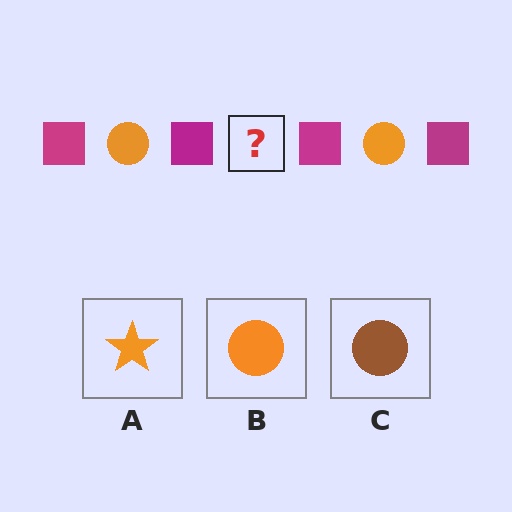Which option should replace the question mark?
Option B.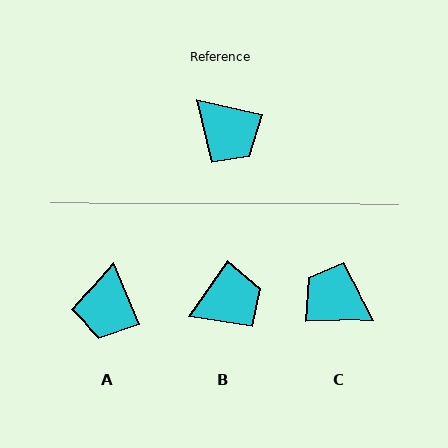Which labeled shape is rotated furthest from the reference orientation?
C, about 166 degrees away.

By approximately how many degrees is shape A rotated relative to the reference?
Approximately 55 degrees clockwise.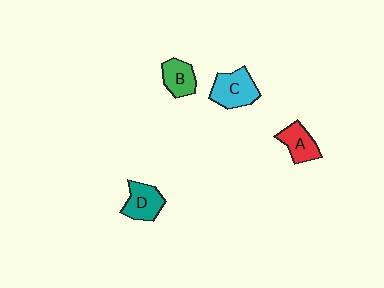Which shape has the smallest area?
Shape B (green).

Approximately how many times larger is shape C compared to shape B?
Approximately 1.4 times.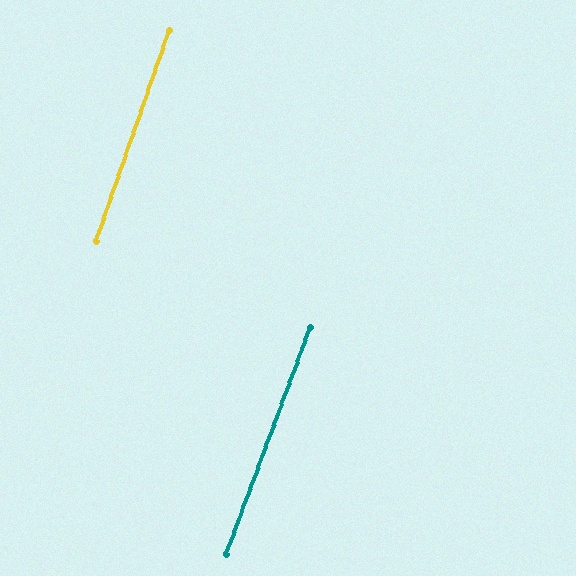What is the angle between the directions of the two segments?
Approximately 1 degree.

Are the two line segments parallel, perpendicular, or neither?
Parallel — their directions differ by only 1.2°.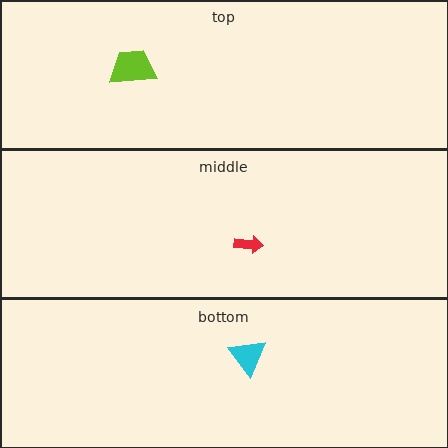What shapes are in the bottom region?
The cyan triangle.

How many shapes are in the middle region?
1.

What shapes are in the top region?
The lime trapezoid.